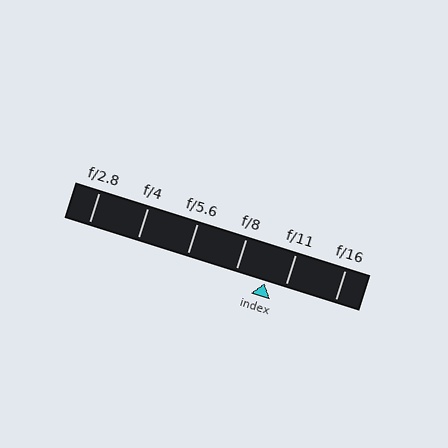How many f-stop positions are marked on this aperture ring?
There are 6 f-stop positions marked.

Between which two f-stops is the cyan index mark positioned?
The index mark is between f/8 and f/11.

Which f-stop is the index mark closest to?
The index mark is closest to f/11.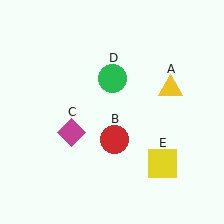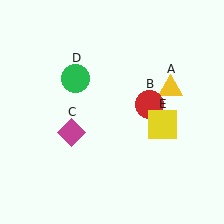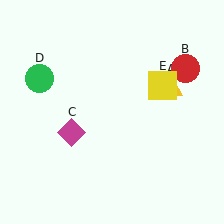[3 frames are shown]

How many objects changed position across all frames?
3 objects changed position: red circle (object B), green circle (object D), yellow square (object E).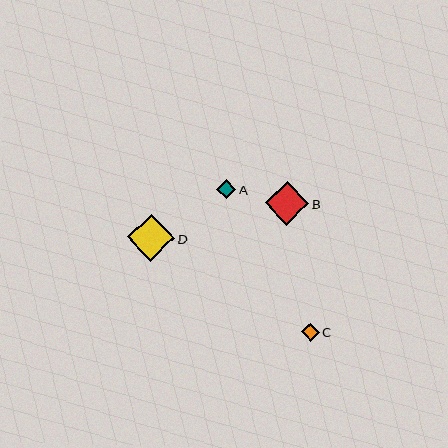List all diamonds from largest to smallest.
From largest to smallest: D, B, A, C.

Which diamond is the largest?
Diamond D is the largest with a size of approximately 47 pixels.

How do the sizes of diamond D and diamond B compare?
Diamond D and diamond B are approximately the same size.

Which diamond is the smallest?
Diamond C is the smallest with a size of approximately 18 pixels.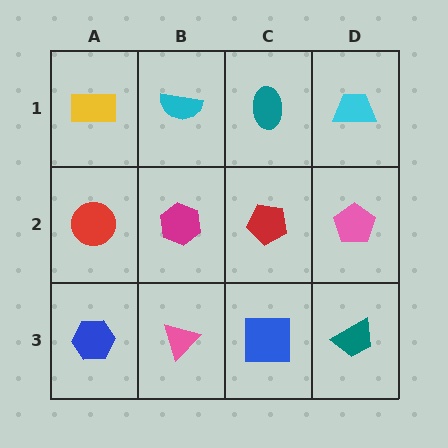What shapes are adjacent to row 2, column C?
A teal ellipse (row 1, column C), a blue square (row 3, column C), a magenta hexagon (row 2, column B), a pink pentagon (row 2, column D).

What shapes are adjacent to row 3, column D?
A pink pentagon (row 2, column D), a blue square (row 3, column C).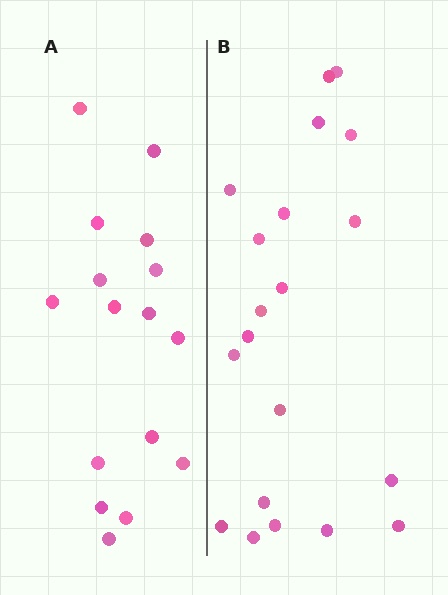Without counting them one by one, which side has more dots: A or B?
Region B (the right region) has more dots.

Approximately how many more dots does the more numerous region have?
Region B has about 4 more dots than region A.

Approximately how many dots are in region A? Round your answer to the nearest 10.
About 20 dots. (The exact count is 16, which rounds to 20.)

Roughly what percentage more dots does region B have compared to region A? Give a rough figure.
About 25% more.